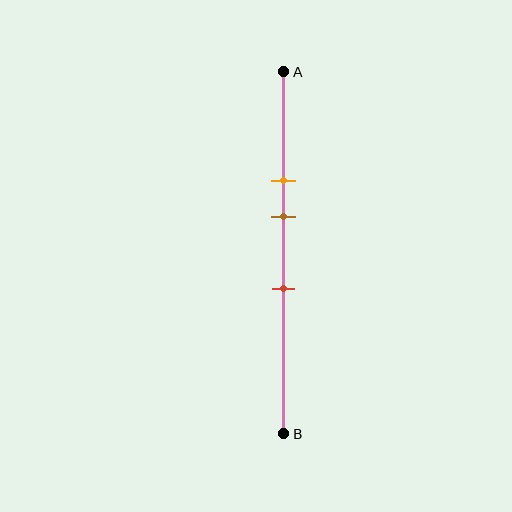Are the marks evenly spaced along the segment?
Yes, the marks are approximately evenly spaced.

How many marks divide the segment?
There are 3 marks dividing the segment.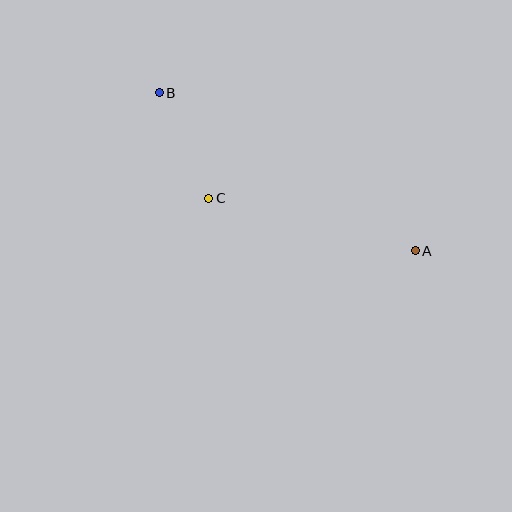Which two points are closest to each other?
Points B and C are closest to each other.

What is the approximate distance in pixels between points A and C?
The distance between A and C is approximately 213 pixels.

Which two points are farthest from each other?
Points A and B are farthest from each other.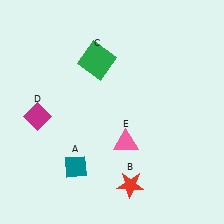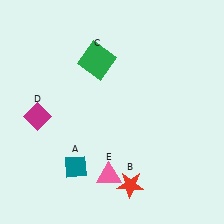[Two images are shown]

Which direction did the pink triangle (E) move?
The pink triangle (E) moved down.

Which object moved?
The pink triangle (E) moved down.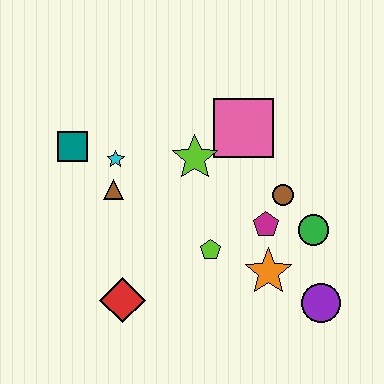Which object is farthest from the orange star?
The teal square is farthest from the orange star.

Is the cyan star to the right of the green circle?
No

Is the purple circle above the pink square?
No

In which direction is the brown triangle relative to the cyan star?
The brown triangle is below the cyan star.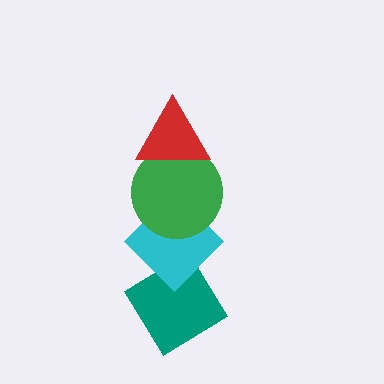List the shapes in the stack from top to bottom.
From top to bottom: the red triangle, the green circle, the cyan diamond, the teal diamond.